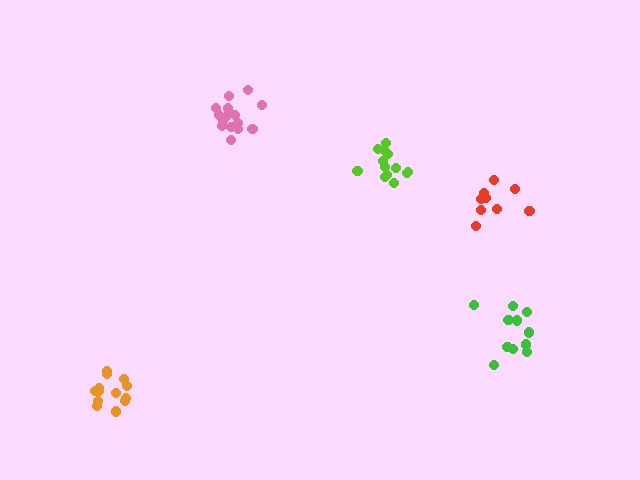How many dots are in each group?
Group 1: 11 dots, Group 2: 15 dots, Group 3: 14 dots, Group 4: 9 dots, Group 5: 13 dots (62 total).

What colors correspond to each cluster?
The clusters are colored: green, pink, orange, red, lime.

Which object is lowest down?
The orange cluster is bottommost.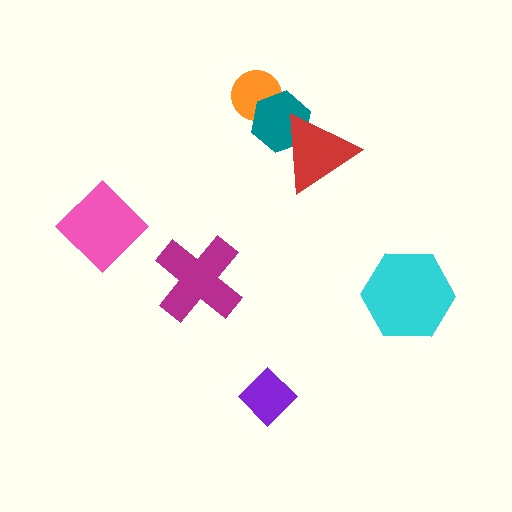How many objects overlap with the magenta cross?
0 objects overlap with the magenta cross.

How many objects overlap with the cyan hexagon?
0 objects overlap with the cyan hexagon.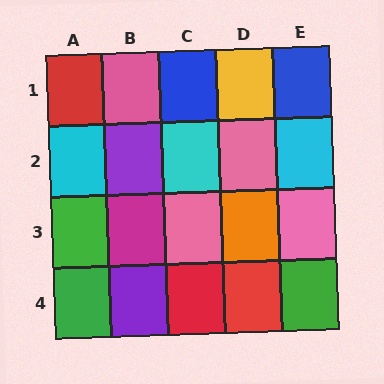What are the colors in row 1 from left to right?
Red, pink, blue, yellow, blue.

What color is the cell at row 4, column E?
Green.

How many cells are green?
3 cells are green.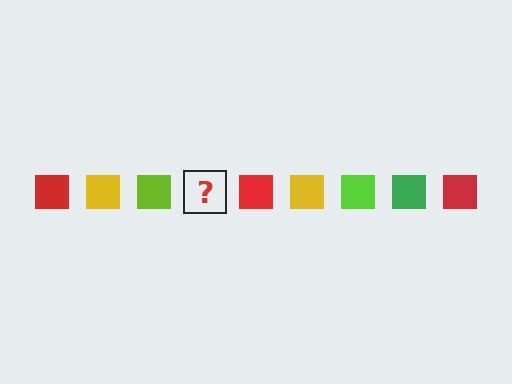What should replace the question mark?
The question mark should be replaced with a green square.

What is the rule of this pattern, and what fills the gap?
The rule is that the pattern cycles through red, yellow, lime, green squares. The gap should be filled with a green square.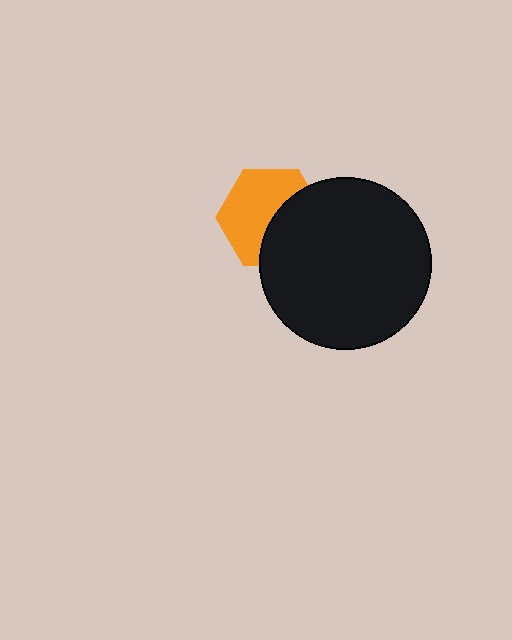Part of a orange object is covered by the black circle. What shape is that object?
It is a hexagon.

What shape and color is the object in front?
The object in front is a black circle.